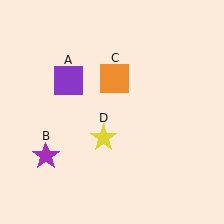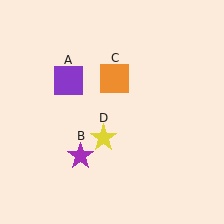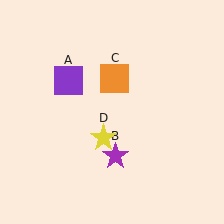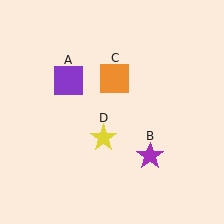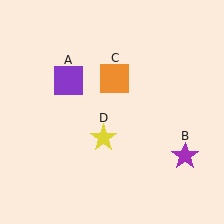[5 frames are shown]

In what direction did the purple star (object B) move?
The purple star (object B) moved right.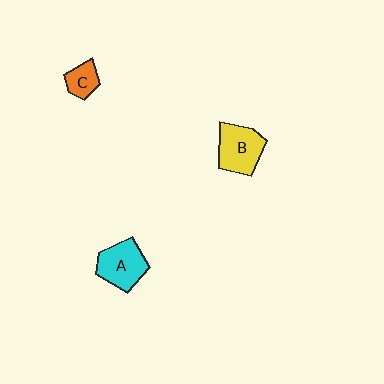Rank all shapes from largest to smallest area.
From largest to smallest: B (yellow), A (cyan), C (orange).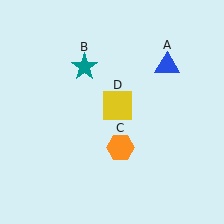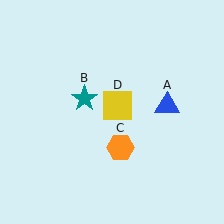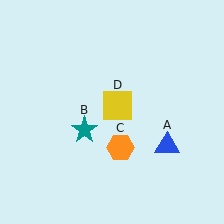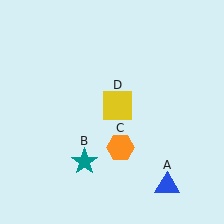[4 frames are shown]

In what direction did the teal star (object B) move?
The teal star (object B) moved down.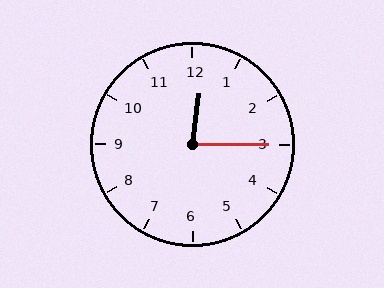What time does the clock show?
12:15.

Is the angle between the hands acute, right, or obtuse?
It is acute.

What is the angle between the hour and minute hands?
Approximately 82 degrees.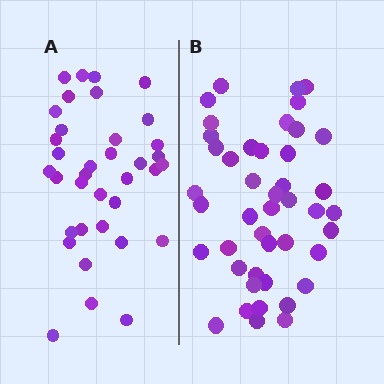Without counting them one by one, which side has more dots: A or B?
Region B (the right region) has more dots.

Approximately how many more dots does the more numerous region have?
Region B has roughly 8 or so more dots than region A.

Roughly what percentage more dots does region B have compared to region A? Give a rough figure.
About 20% more.